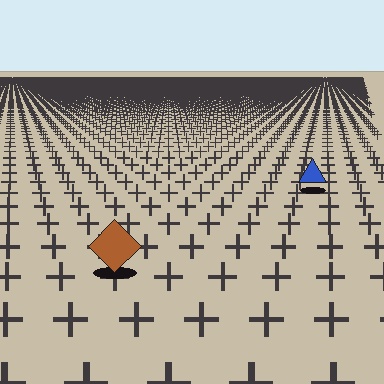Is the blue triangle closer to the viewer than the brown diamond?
No. The brown diamond is closer — you can tell from the texture gradient: the ground texture is coarser near it.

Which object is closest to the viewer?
The brown diamond is closest. The texture marks near it are larger and more spread out.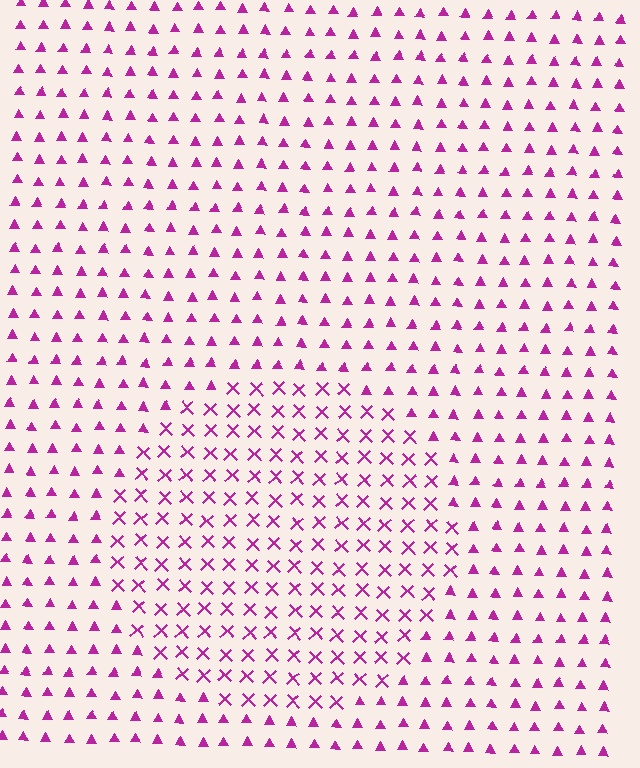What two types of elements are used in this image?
The image uses X marks inside the circle region and triangles outside it.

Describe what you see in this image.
The image is filled with small magenta elements arranged in a uniform grid. A circle-shaped region contains X marks, while the surrounding area contains triangles. The boundary is defined purely by the change in element shape.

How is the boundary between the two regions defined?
The boundary is defined by a change in element shape: X marks inside vs. triangles outside. All elements share the same color and spacing.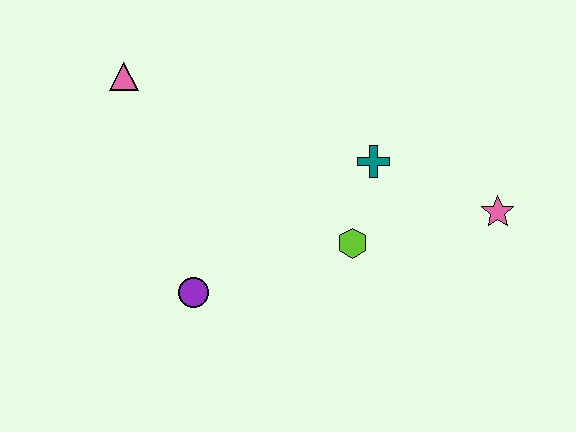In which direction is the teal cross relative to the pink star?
The teal cross is to the left of the pink star.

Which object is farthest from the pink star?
The pink triangle is farthest from the pink star.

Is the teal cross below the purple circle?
No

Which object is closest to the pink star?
The teal cross is closest to the pink star.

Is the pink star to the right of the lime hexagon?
Yes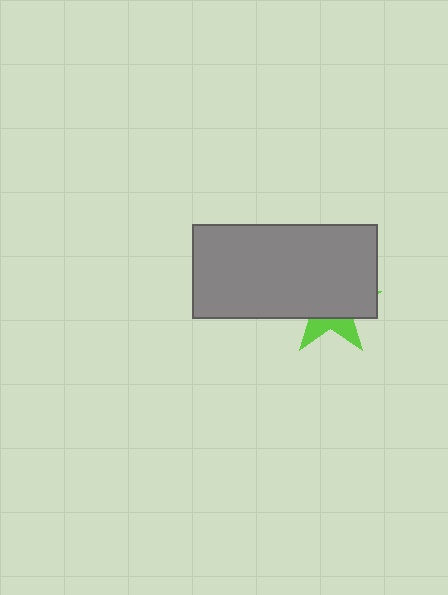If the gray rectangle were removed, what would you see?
You would see the complete lime star.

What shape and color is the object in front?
The object in front is a gray rectangle.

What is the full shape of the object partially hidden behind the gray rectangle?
The partially hidden object is a lime star.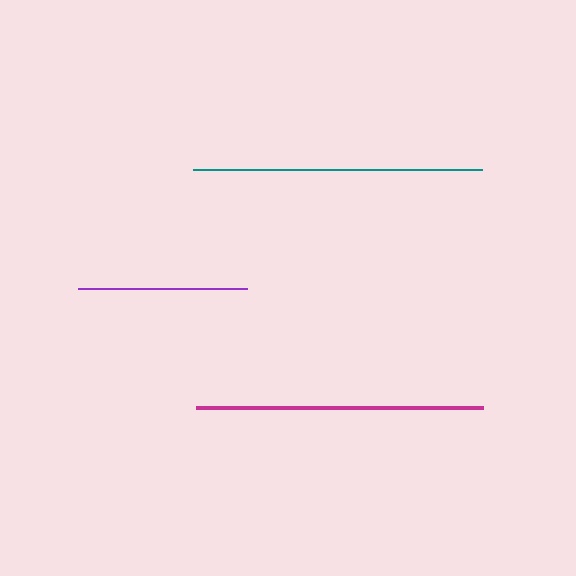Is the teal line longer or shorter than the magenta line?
The teal line is longer than the magenta line.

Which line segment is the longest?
The teal line is the longest at approximately 289 pixels.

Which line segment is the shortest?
The purple line is the shortest at approximately 169 pixels.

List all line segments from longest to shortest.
From longest to shortest: teal, magenta, purple.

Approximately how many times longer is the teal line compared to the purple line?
The teal line is approximately 1.7 times the length of the purple line.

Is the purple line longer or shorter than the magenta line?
The magenta line is longer than the purple line.